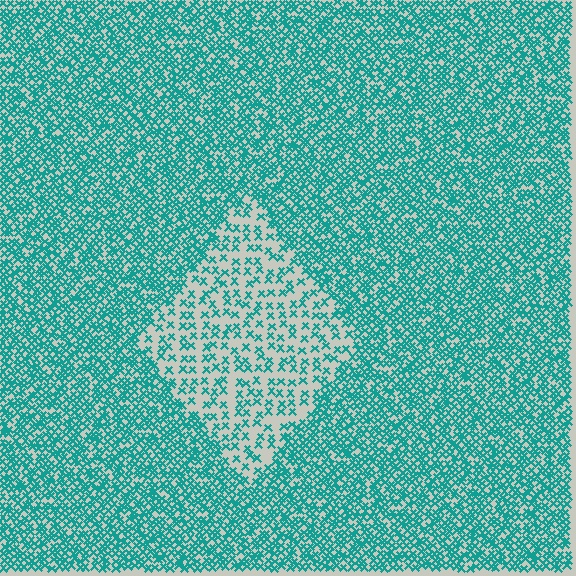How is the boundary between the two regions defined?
The boundary is defined by a change in element density (approximately 2.5x ratio). All elements are the same color, size, and shape.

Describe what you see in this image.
The image contains small teal elements arranged at two different densities. A diamond-shaped region is visible where the elements are less densely packed than the surrounding area.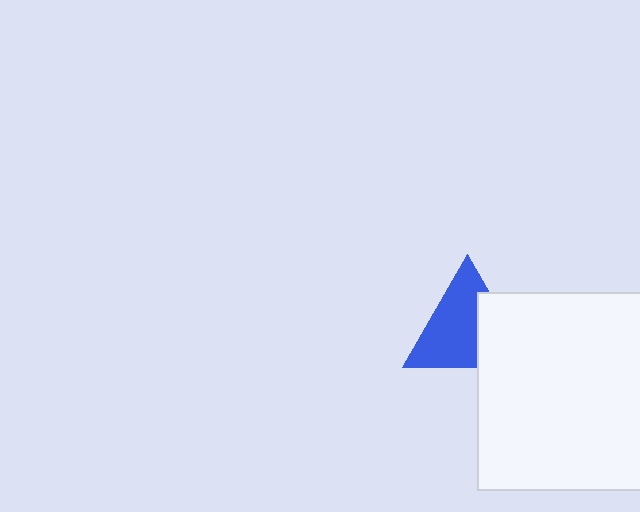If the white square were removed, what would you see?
You would see the complete blue triangle.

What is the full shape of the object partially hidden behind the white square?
The partially hidden object is a blue triangle.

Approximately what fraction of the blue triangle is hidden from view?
Roughly 34% of the blue triangle is hidden behind the white square.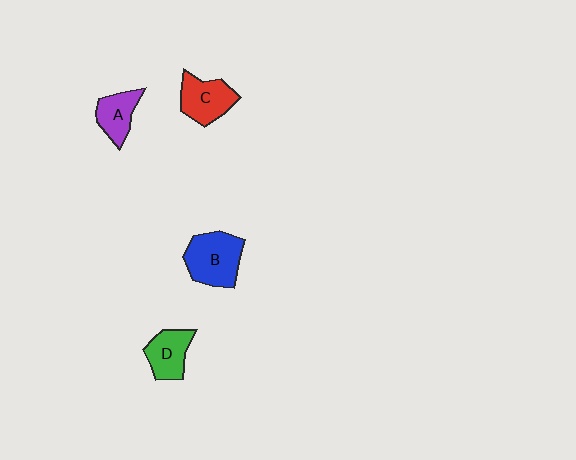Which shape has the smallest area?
Shape A (purple).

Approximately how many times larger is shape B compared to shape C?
Approximately 1.3 times.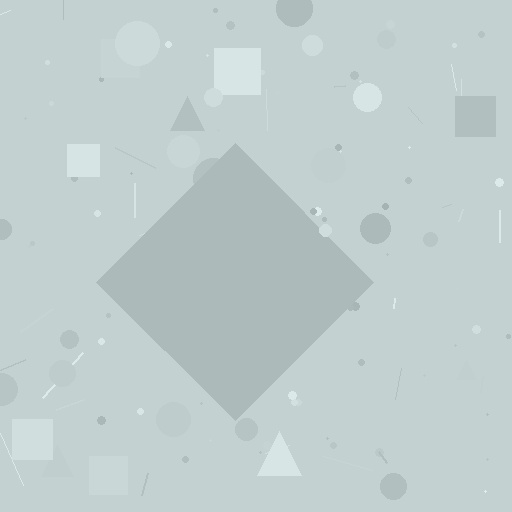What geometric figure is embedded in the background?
A diamond is embedded in the background.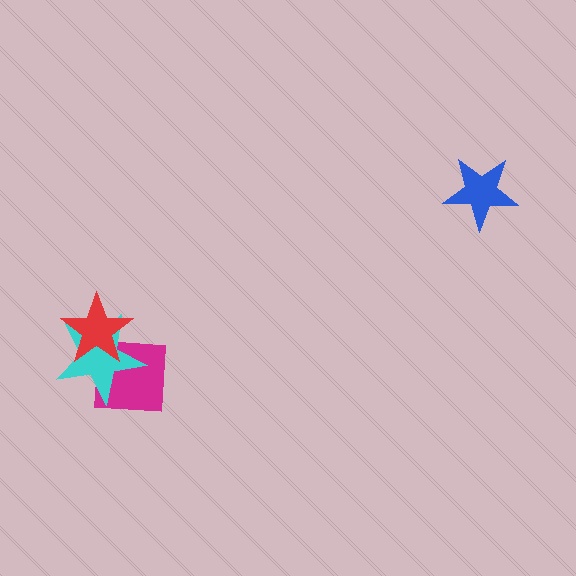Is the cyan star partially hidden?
Yes, it is partially covered by another shape.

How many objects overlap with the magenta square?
2 objects overlap with the magenta square.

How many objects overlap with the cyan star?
2 objects overlap with the cyan star.